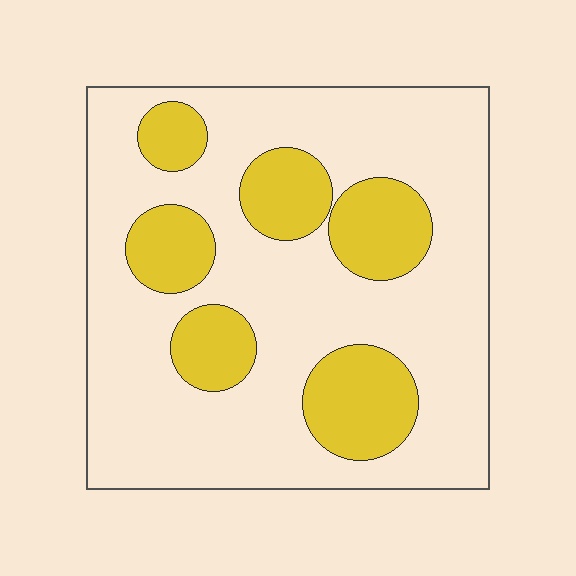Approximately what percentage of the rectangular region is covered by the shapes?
Approximately 25%.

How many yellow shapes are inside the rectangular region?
6.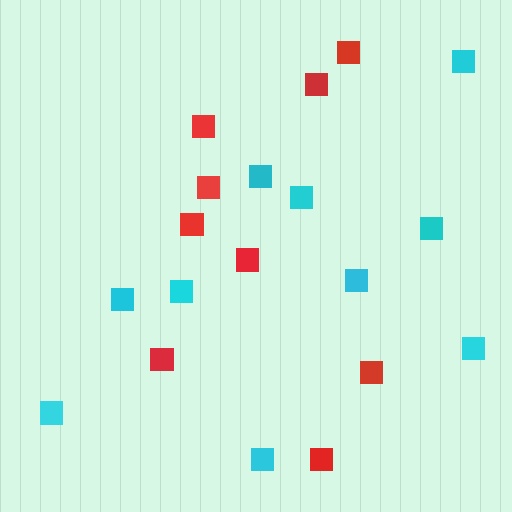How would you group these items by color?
There are 2 groups: one group of red squares (9) and one group of cyan squares (10).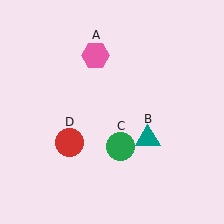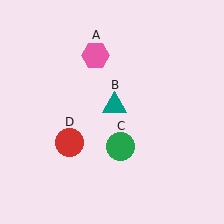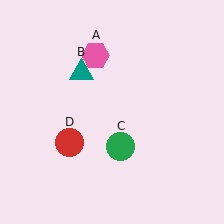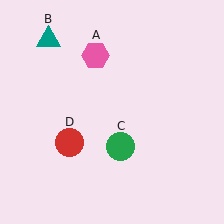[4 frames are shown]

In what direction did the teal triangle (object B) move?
The teal triangle (object B) moved up and to the left.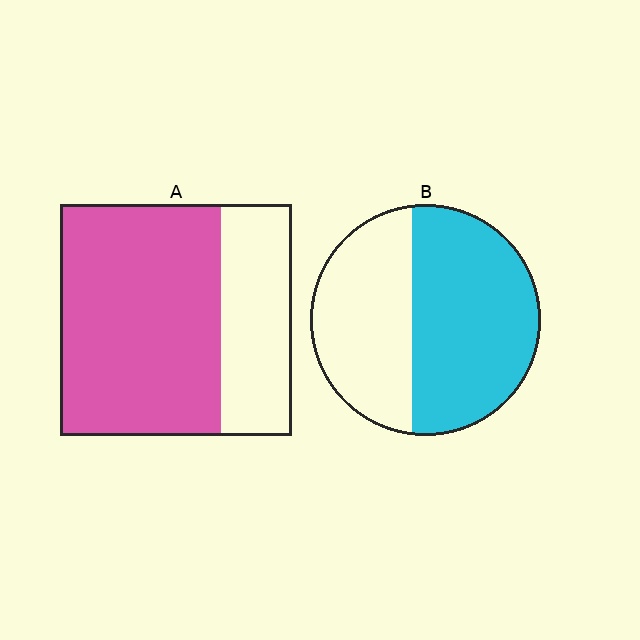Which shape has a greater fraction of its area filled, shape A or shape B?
Shape A.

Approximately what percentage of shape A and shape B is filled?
A is approximately 70% and B is approximately 55%.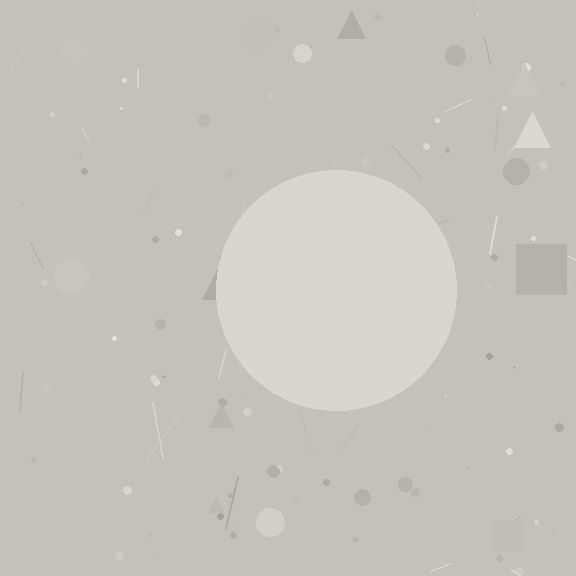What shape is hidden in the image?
A circle is hidden in the image.